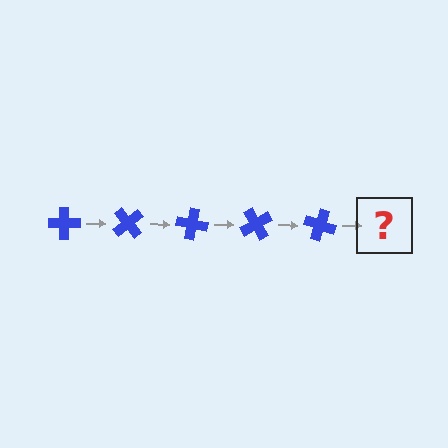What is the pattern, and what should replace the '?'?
The pattern is that the cross rotates 50 degrees each step. The '?' should be a blue cross rotated 250 degrees.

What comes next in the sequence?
The next element should be a blue cross rotated 250 degrees.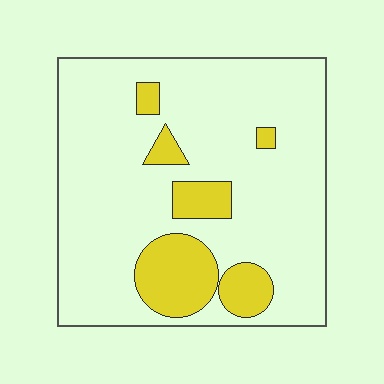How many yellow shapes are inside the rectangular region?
6.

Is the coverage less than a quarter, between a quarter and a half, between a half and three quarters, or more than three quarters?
Less than a quarter.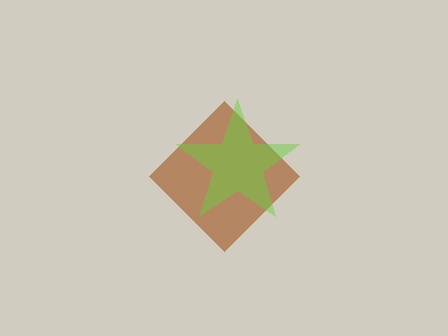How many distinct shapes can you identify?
There are 2 distinct shapes: a brown diamond, a lime star.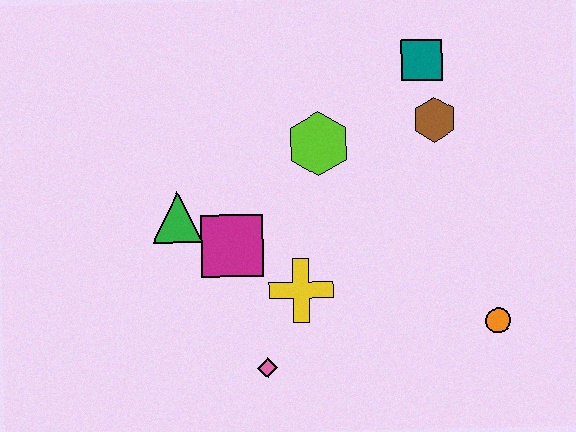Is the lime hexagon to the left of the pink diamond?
No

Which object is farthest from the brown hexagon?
The pink diamond is farthest from the brown hexagon.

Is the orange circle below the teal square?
Yes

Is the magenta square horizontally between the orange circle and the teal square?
No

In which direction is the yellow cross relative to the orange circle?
The yellow cross is to the left of the orange circle.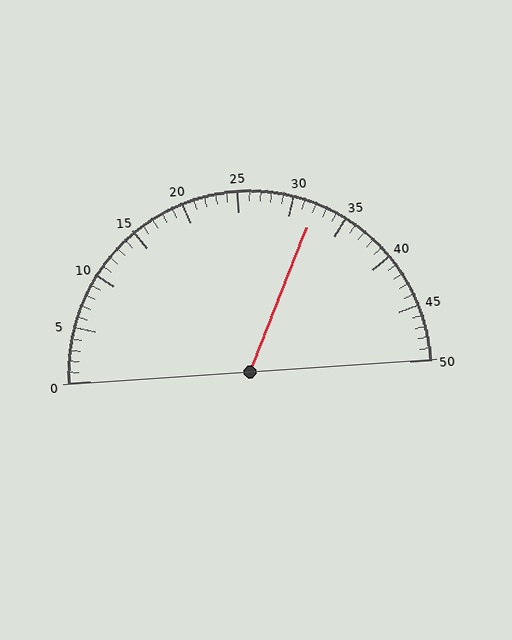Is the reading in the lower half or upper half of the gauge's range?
The reading is in the upper half of the range (0 to 50).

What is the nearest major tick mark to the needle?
The nearest major tick mark is 30.